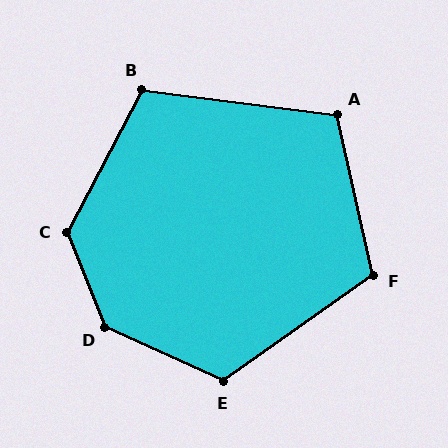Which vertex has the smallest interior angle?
A, at approximately 110 degrees.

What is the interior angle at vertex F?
Approximately 113 degrees (obtuse).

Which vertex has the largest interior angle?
D, at approximately 137 degrees.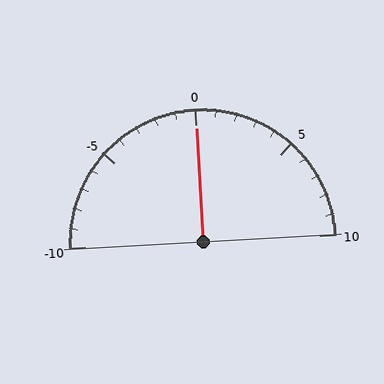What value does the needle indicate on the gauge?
The needle indicates approximately 0.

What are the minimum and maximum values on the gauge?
The gauge ranges from -10 to 10.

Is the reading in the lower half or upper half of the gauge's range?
The reading is in the upper half of the range (-10 to 10).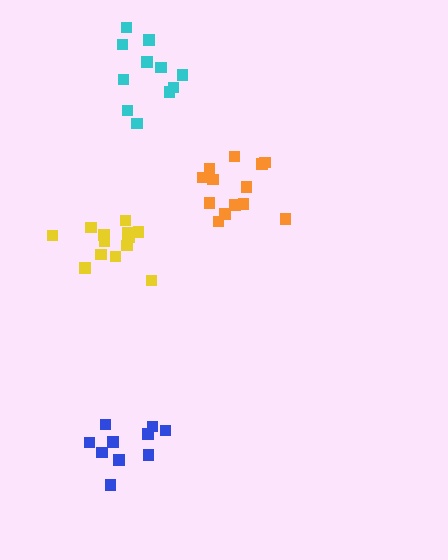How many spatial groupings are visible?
There are 4 spatial groupings.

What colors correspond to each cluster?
The clusters are colored: cyan, blue, orange, yellow.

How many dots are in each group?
Group 1: 11 dots, Group 2: 10 dots, Group 3: 13 dots, Group 4: 14 dots (48 total).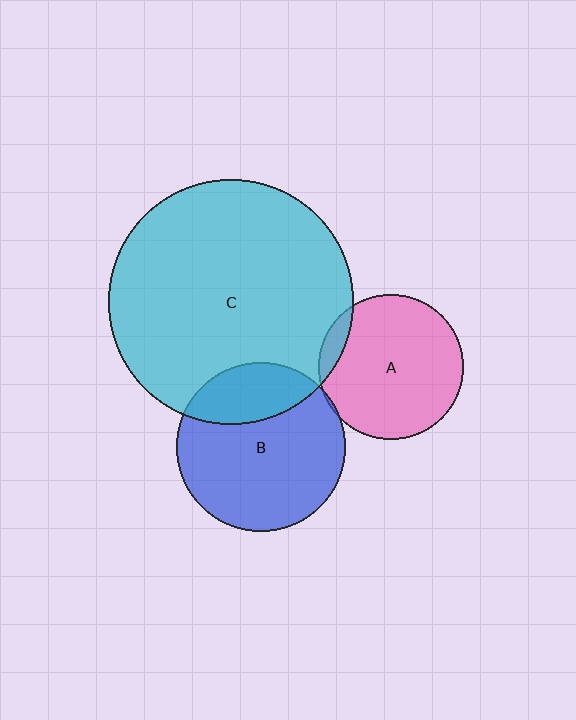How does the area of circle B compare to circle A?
Approximately 1.4 times.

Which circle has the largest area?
Circle C (cyan).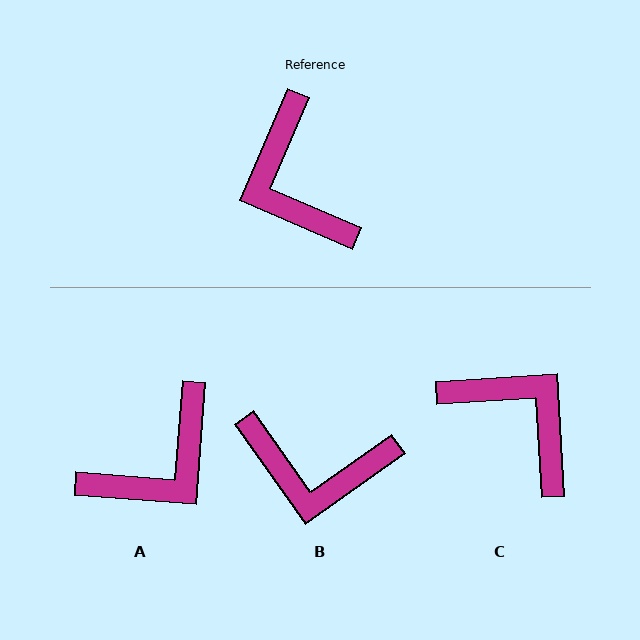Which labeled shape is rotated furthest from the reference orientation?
C, about 153 degrees away.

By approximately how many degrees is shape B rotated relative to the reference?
Approximately 59 degrees counter-clockwise.